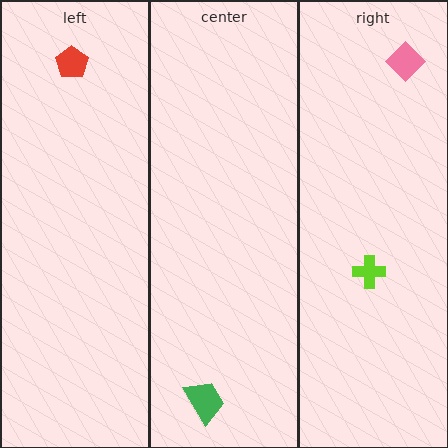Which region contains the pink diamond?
The right region.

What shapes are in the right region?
The lime cross, the pink diamond.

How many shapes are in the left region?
1.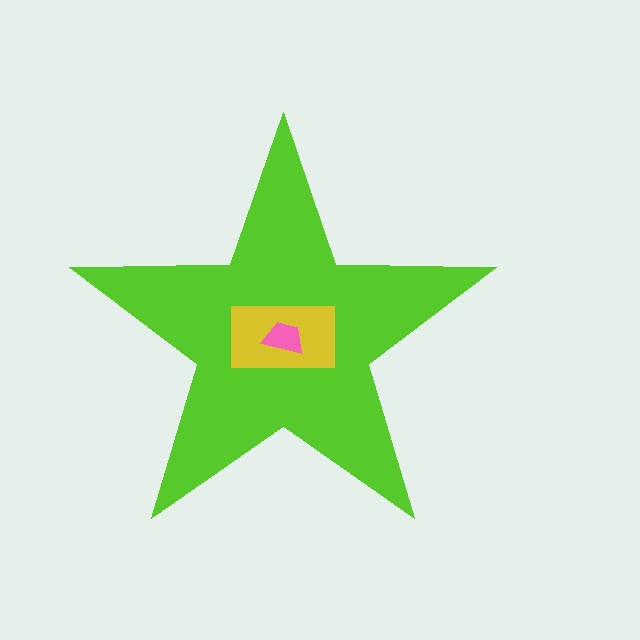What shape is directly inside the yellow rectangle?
The pink trapezoid.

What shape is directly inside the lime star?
The yellow rectangle.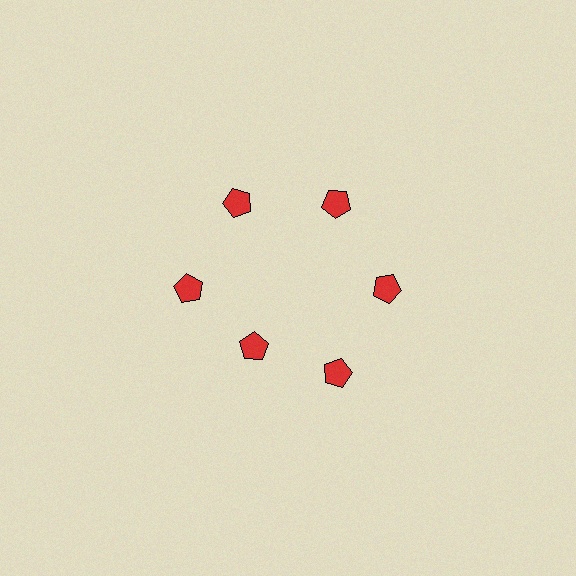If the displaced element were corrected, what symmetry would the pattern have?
It would have 6-fold rotational symmetry — the pattern would map onto itself every 60 degrees.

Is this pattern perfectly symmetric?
No. The 6 red pentagons are arranged in a ring, but one element near the 7 o'clock position is pulled inward toward the center, breaking the 6-fold rotational symmetry.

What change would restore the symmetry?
The symmetry would be restored by moving it outward, back onto the ring so that all 6 pentagons sit at equal angles and equal distance from the center.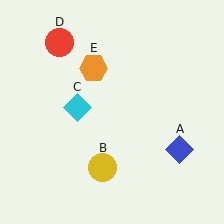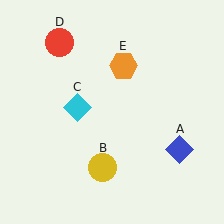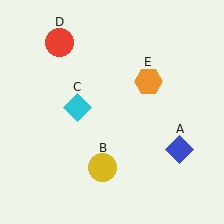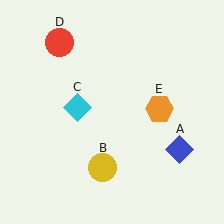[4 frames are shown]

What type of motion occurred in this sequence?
The orange hexagon (object E) rotated clockwise around the center of the scene.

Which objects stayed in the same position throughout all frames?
Blue diamond (object A) and yellow circle (object B) and cyan diamond (object C) and red circle (object D) remained stationary.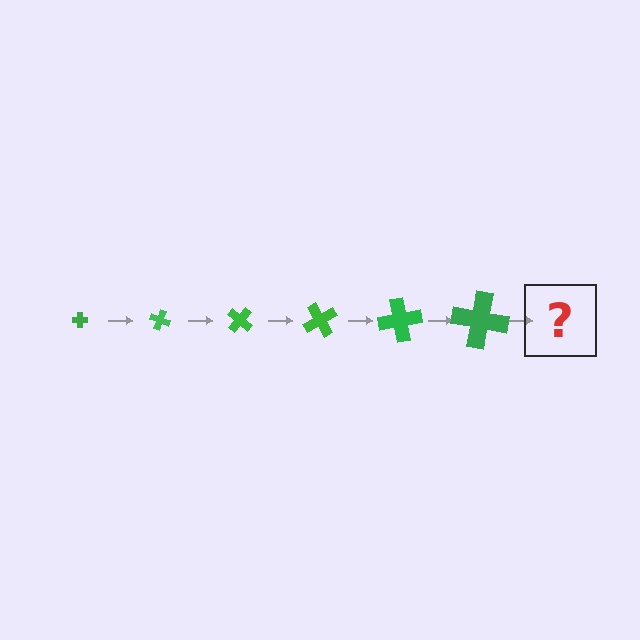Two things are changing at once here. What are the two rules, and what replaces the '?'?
The two rules are that the cross grows larger each step and it rotates 20 degrees each step. The '?' should be a cross, larger than the previous one and rotated 120 degrees from the start.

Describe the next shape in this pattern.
It should be a cross, larger than the previous one and rotated 120 degrees from the start.